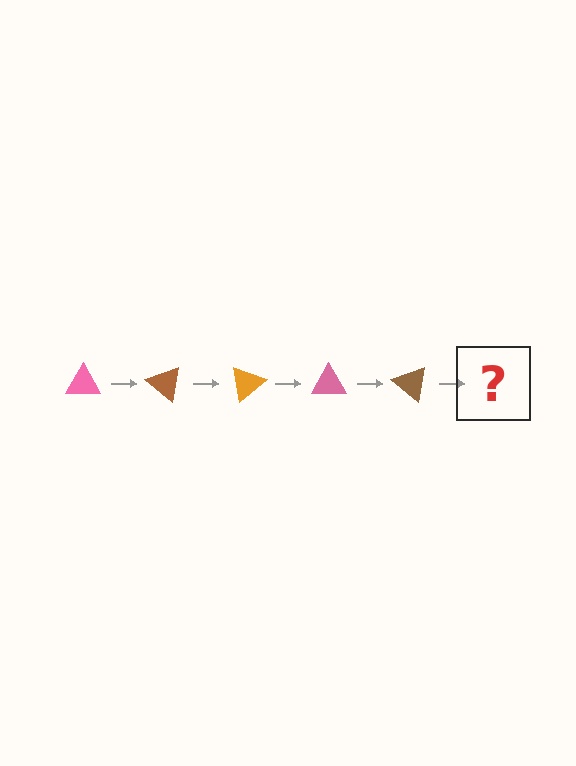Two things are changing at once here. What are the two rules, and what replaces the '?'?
The two rules are that it rotates 40 degrees each step and the color cycles through pink, brown, and orange. The '?' should be an orange triangle, rotated 200 degrees from the start.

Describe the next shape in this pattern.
It should be an orange triangle, rotated 200 degrees from the start.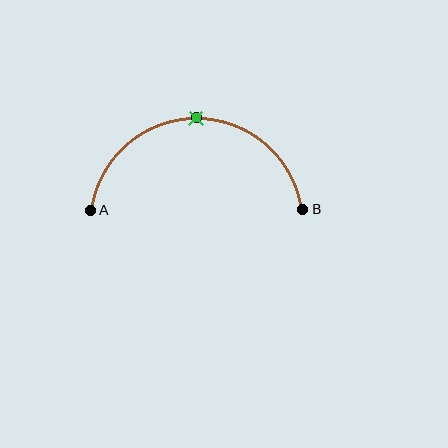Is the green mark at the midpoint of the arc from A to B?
Yes. The green mark lies on the arc at equal arc-length from both A and B — it is the arc midpoint.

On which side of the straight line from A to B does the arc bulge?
The arc bulges above the straight line connecting A and B.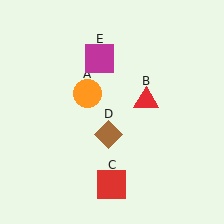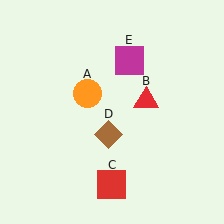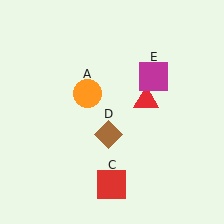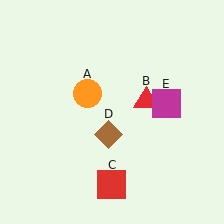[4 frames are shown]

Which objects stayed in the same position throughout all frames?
Orange circle (object A) and red triangle (object B) and red square (object C) and brown diamond (object D) remained stationary.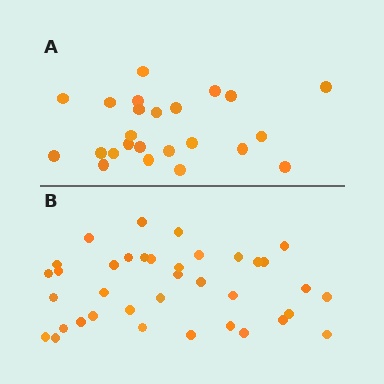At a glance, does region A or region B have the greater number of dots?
Region B (the bottom region) has more dots.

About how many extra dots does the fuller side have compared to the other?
Region B has approximately 15 more dots than region A.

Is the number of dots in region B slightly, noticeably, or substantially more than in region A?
Region B has substantially more. The ratio is roughly 1.5 to 1.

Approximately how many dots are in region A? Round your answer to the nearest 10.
About 20 dots. (The exact count is 24, which rounds to 20.)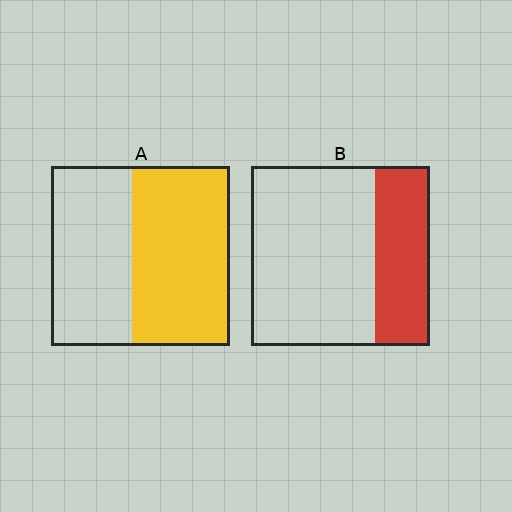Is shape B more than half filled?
No.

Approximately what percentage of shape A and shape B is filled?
A is approximately 55% and B is approximately 30%.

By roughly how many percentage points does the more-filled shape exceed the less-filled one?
By roughly 25 percentage points (A over B).